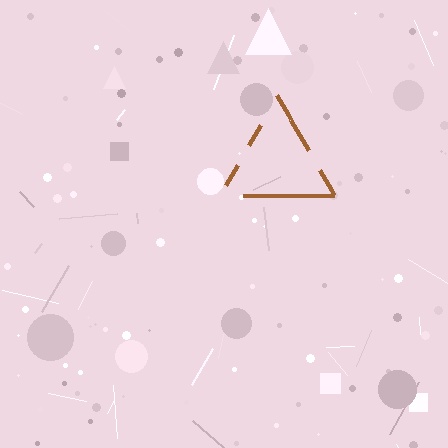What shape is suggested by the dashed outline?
The dashed outline suggests a triangle.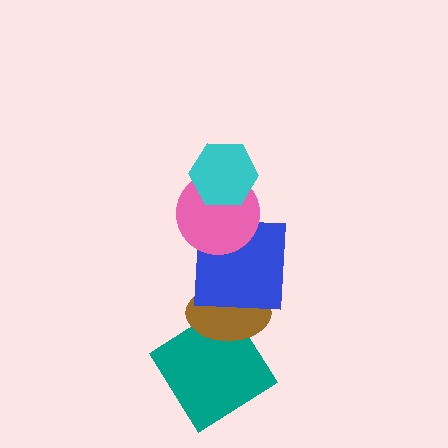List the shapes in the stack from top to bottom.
From top to bottom: the cyan hexagon, the pink circle, the blue square, the brown ellipse, the teal diamond.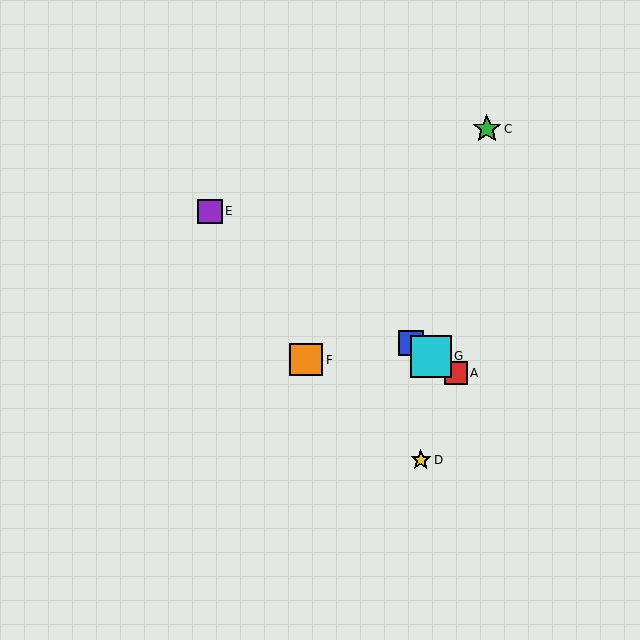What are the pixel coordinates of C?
Object C is at (487, 129).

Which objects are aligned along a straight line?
Objects A, B, E, G are aligned along a straight line.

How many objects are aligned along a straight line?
4 objects (A, B, E, G) are aligned along a straight line.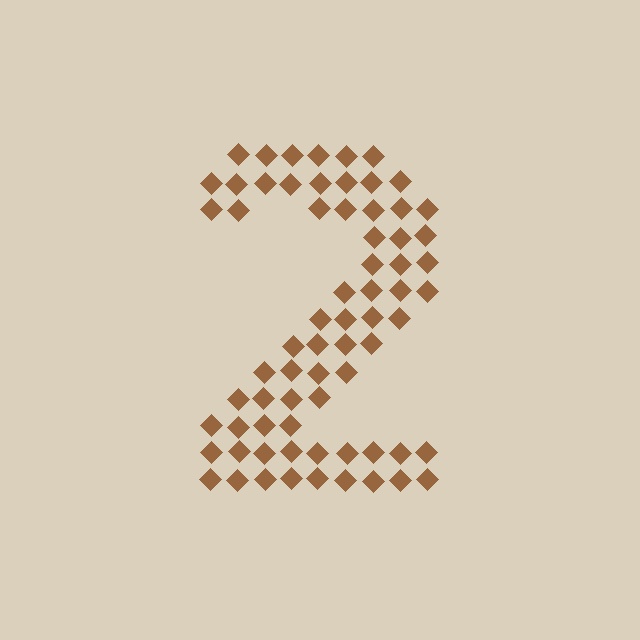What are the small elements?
The small elements are diamonds.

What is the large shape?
The large shape is the digit 2.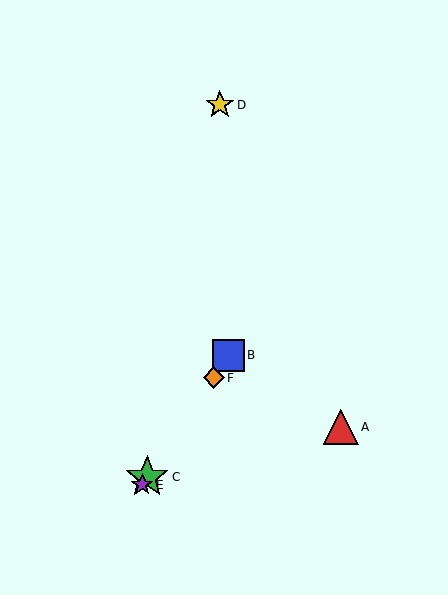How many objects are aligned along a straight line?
4 objects (B, C, E, F) are aligned along a straight line.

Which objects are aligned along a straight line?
Objects B, C, E, F are aligned along a straight line.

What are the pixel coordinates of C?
Object C is at (147, 477).